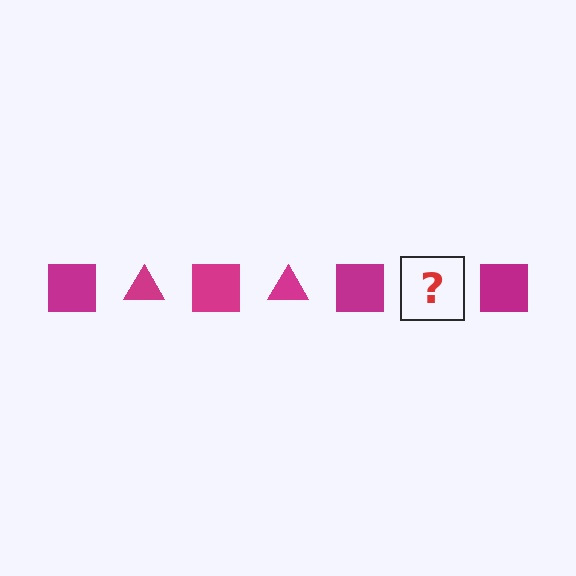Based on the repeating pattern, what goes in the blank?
The blank should be a magenta triangle.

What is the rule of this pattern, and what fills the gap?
The rule is that the pattern cycles through square, triangle shapes in magenta. The gap should be filled with a magenta triangle.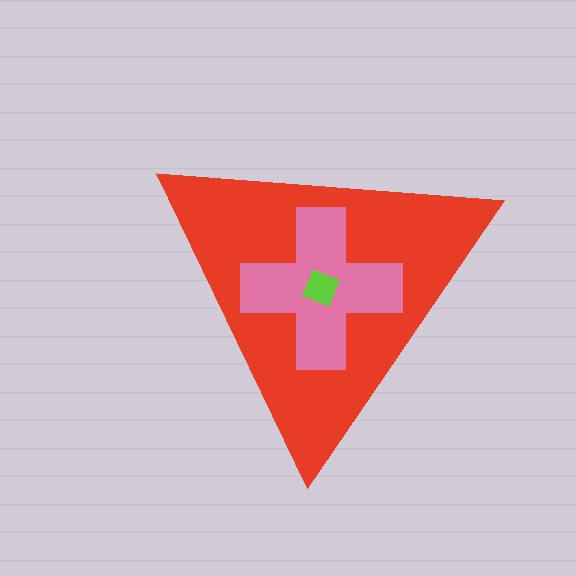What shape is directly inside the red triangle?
The pink cross.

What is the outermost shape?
The red triangle.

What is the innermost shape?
The lime square.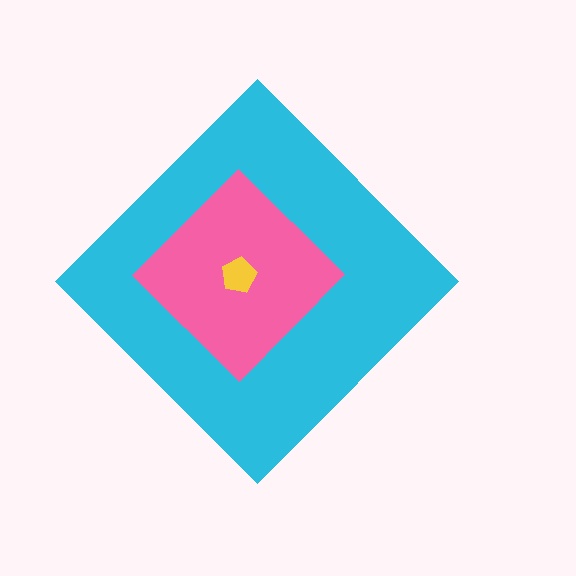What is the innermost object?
The yellow pentagon.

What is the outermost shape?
The cyan diamond.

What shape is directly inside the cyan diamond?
The pink diamond.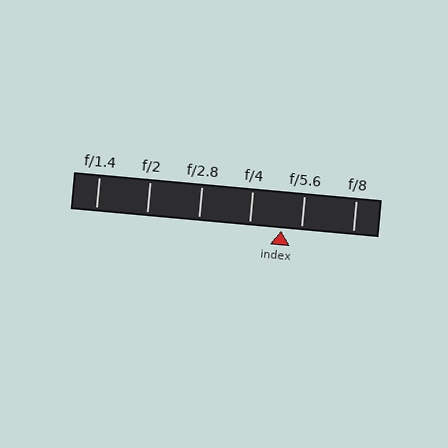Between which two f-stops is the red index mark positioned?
The index mark is between f/4 and f/5.6.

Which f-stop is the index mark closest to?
The index mark is closest to f/5.6.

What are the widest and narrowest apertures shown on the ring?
The widest aperture shown is f/1.4 and the narrowest is f/8.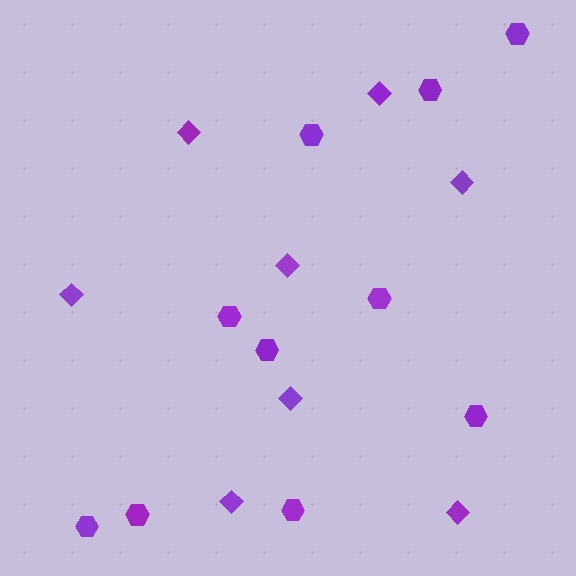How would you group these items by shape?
There are 2 groups: one group of hexagons (10) and one group of diamonds (8).